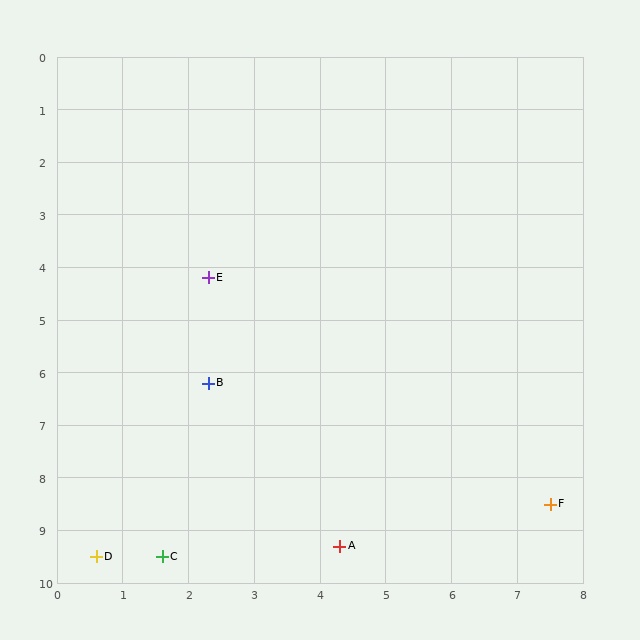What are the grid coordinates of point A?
Point A is at approximately (4.3, 9.3).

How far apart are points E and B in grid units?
Points E and B are about 2.0 grid units apart.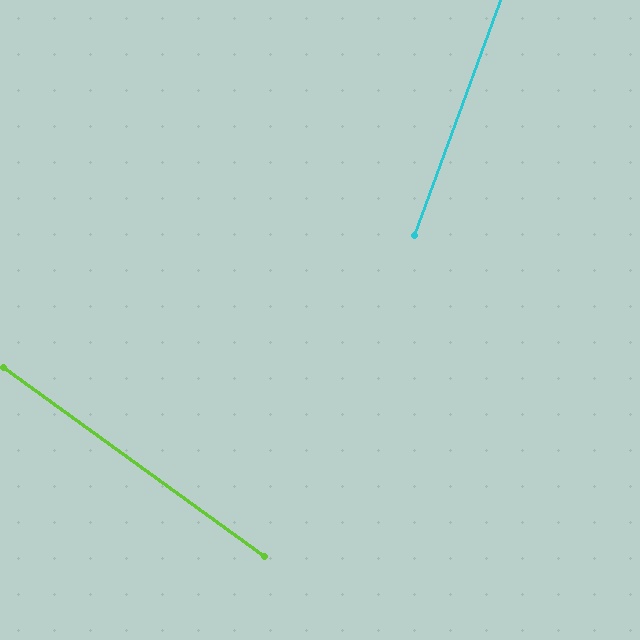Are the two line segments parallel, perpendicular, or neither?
Neither parallel nor perpendicular — they differ by about 74°.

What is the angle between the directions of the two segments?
Approximately 74 degrees.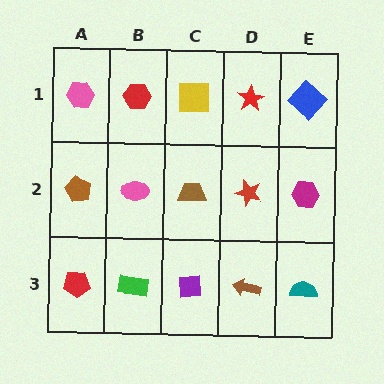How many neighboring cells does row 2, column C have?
4.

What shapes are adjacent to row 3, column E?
A magenta hexagon (row 2, column E), a brown arrow (row 3, column D).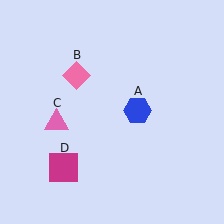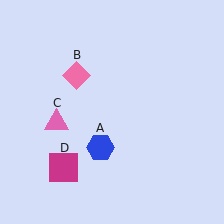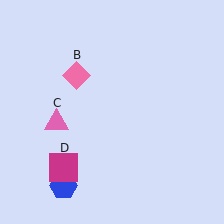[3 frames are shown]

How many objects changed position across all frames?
1 object changed position: blue hexagon (object A).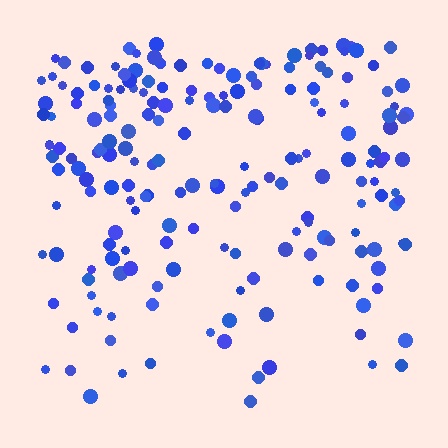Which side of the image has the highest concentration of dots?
The top.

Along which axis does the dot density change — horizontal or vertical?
Vertical.